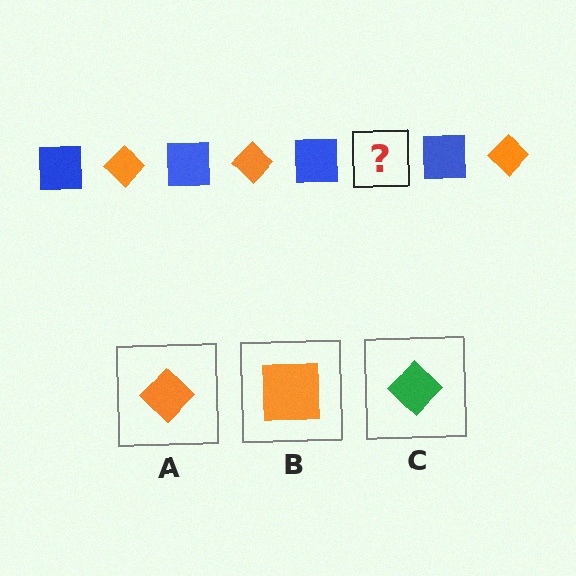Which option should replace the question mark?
Option A.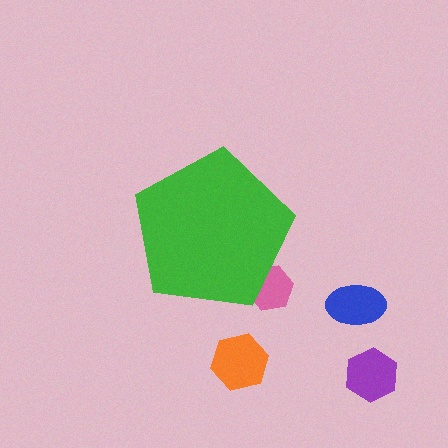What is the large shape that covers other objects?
A green pentagon.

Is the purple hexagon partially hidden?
No, the purple hexagon is fully visible.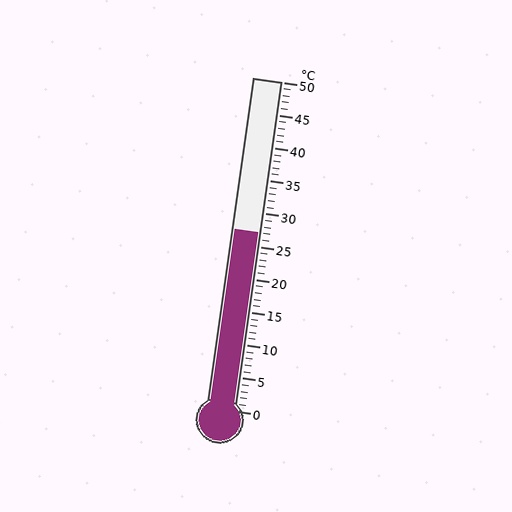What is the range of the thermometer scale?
The thermometer scale ranges from 0°C to 50°C.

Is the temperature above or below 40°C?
The temperature is below 40°C.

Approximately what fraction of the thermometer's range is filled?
The thermometer is filled to approximately 55% of its range.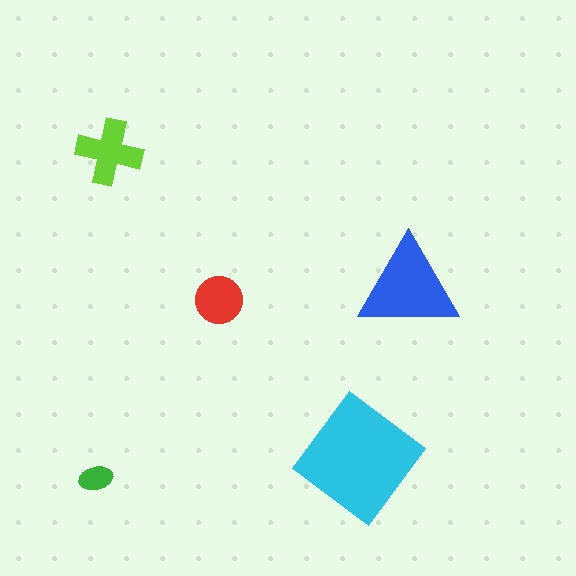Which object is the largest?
The cyan diamond.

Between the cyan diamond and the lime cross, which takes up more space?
The cyan diamond.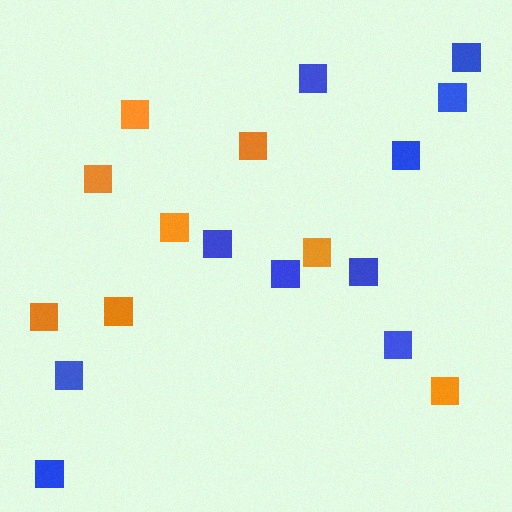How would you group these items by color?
There are 2 groups: one group of blue squares (10) and one group of orange squares (8).